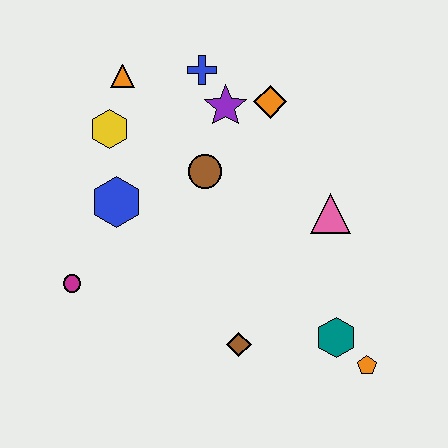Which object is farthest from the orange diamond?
The orange pentagon is farthest from the orange diamond.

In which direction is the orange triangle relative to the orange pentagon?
The orange triangle is above the orange pentagon.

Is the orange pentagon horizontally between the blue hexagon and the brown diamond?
No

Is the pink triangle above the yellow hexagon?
No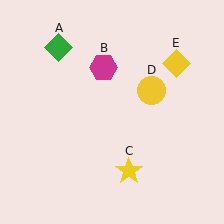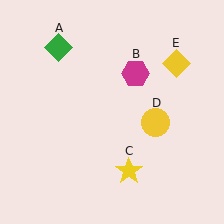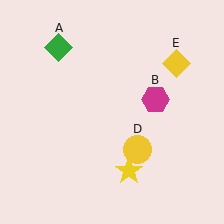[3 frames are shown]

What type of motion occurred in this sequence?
The magenta hexagon (object B), yellow circle (object D) rotated clockwise around the center of the scene.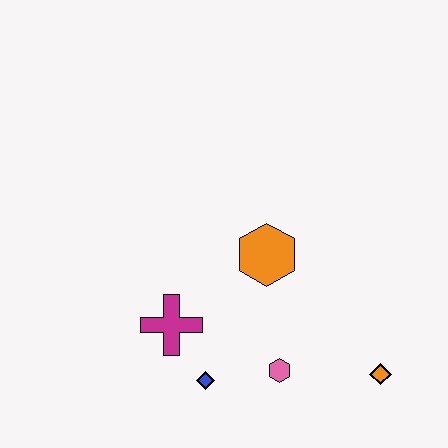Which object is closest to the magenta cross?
The blue diamond is closest to the magenta cross.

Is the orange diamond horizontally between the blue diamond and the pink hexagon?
No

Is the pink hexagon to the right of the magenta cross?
Yes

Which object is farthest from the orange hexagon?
The orange diamond is farthest from the orange hexagon.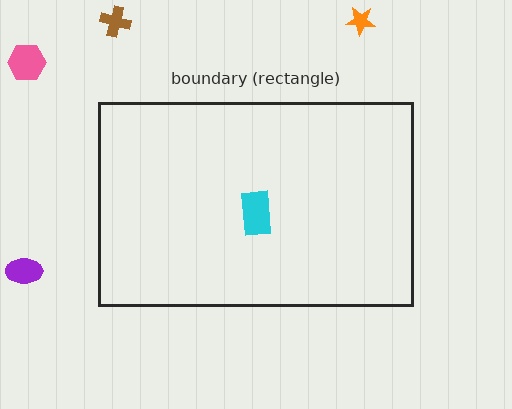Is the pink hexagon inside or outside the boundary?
Outside.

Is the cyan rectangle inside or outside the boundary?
Inside.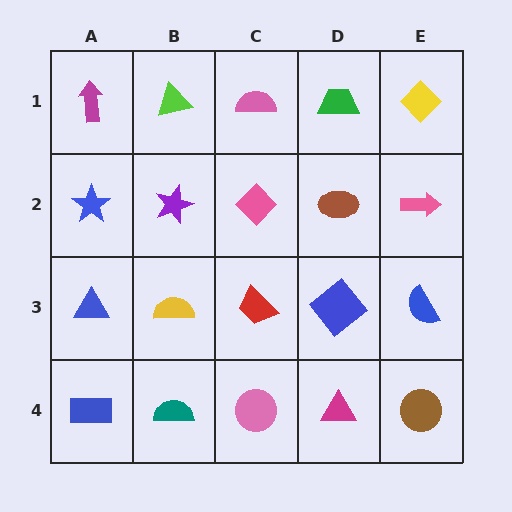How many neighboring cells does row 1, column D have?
3.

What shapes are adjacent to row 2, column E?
A yellow diamond (row 1, column E), a blue semicircle (row 3, column E), a brown ellipse (row 2, column D).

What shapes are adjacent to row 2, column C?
A pink semicircle (row 1, column C), a red trapezoid (row 3, column C), a purple star (row 2, column B), a brown ellipse (row 2, column D).